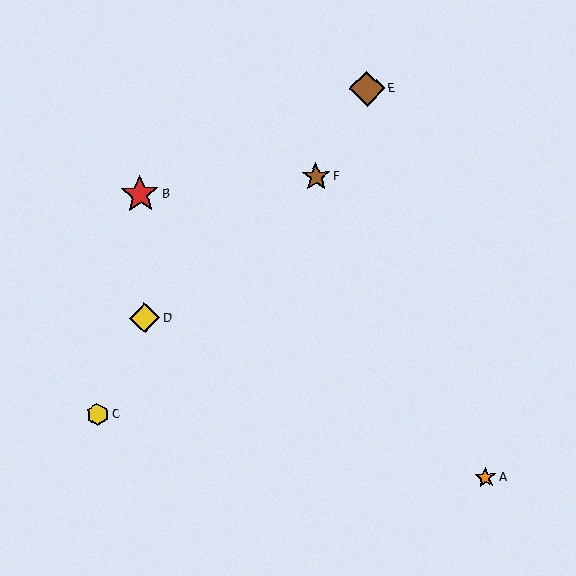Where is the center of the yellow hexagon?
The center of the yellow hexagon is at (98, 415).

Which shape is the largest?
The red star (labeled B) is the largest.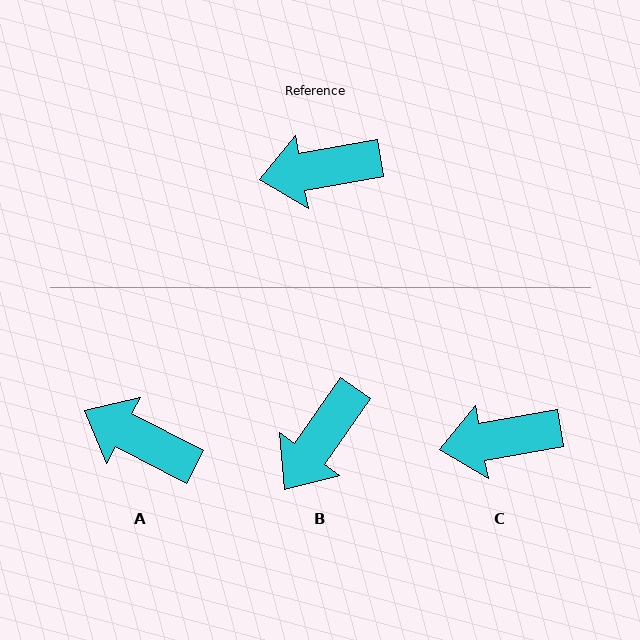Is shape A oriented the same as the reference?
No, it is off by about 37 degrees.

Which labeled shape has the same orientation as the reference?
C.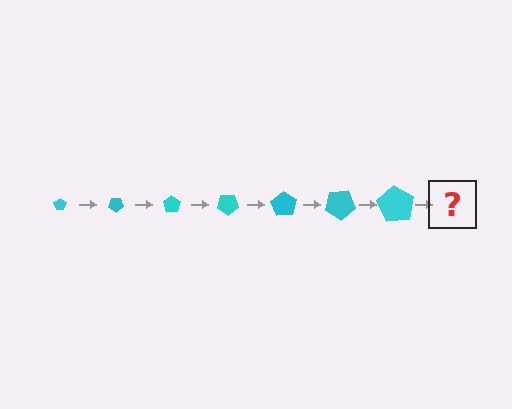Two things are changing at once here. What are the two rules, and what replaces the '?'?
The two rules are that the pentagon grows larger each step and it rotates 35 degrees each step. The '?' should be a pentagon, larger than the previous one and rotated 245 degrees from the start.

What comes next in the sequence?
The next element should be a pentagon, larger than the previous one and rotated 245 degrees from the start.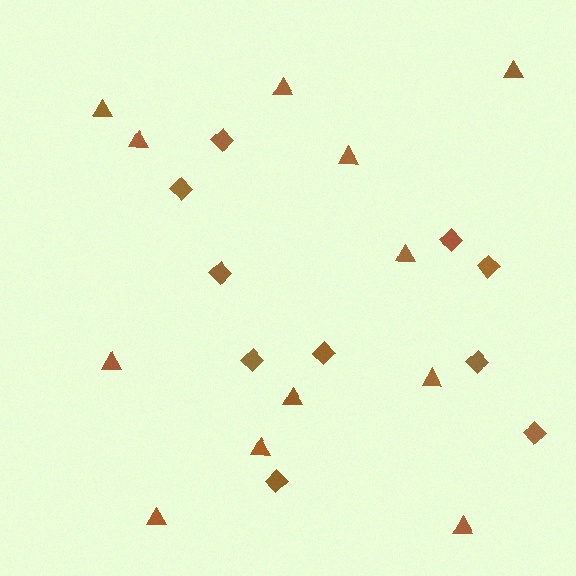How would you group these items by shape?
There are 2 groups: one group of diamonds (10) and one group of triangles (12).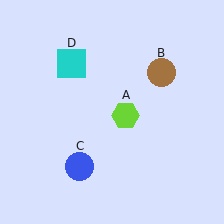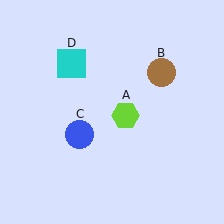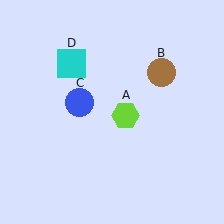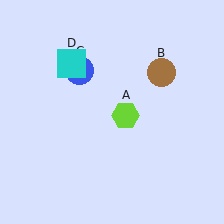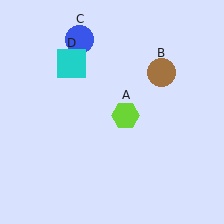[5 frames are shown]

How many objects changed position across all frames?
1 object changed position: blue circle (object C).